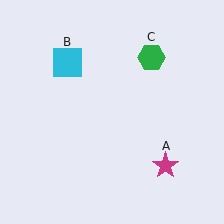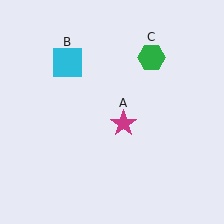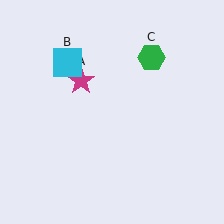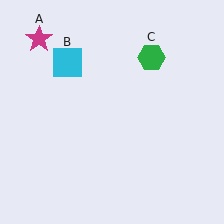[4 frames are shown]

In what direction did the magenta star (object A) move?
The magenta star (object A) moved up and to the left.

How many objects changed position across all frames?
1 object changed position: magenta star (object A).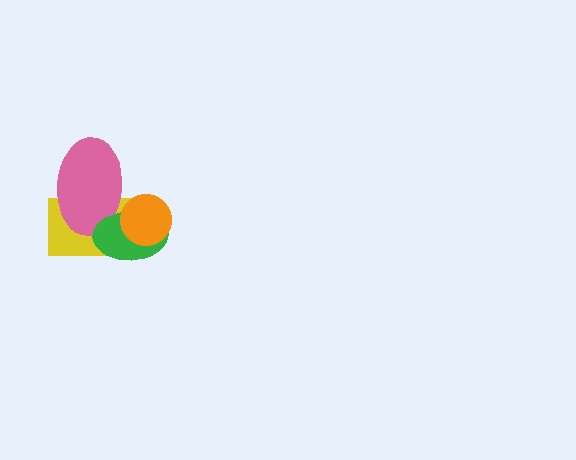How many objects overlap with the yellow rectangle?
3 objects overlap with the yellow rectangle.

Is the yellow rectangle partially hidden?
Yes, it is partially covered by another shape.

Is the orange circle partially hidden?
No, no other shape covers it.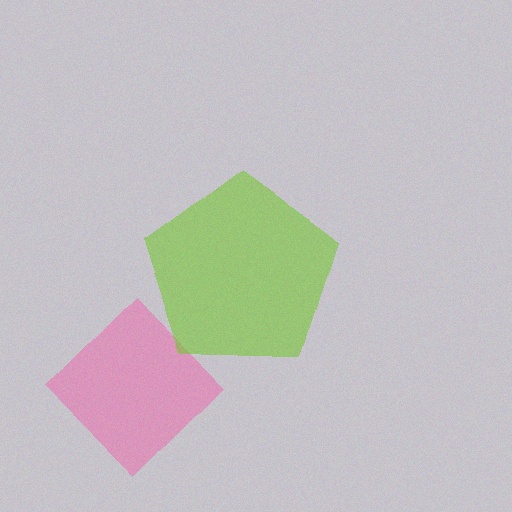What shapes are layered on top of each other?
The layered shapes are: a pink diamond, a lime pentagon.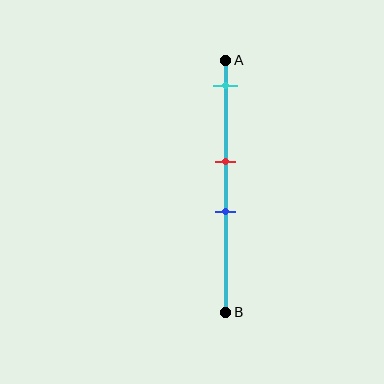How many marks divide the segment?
There are 3 marks dividing the segment.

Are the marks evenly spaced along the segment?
No, the marks are not evenly spaced.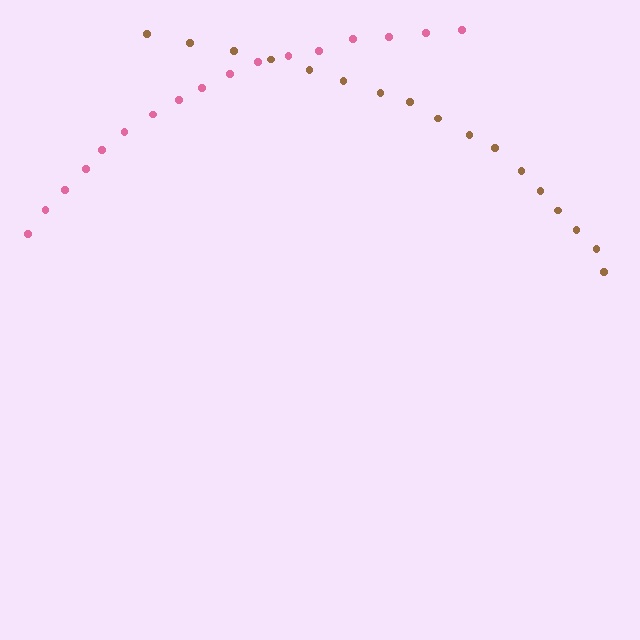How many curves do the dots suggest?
There are 2 distinct paths.